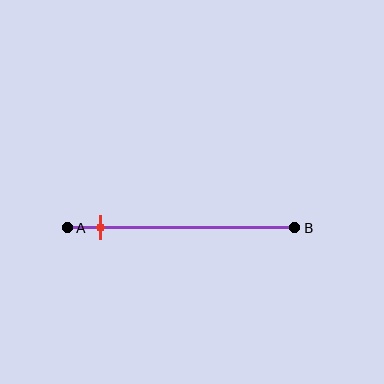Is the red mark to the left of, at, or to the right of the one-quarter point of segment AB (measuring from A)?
The red mark is to the left of the one-quarter point of segment AB.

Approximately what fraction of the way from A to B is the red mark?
The red mark is approximately 15% of the way from A to B.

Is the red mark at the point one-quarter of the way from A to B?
No, the mark is at about 15% from A, not at the 25% one-quarter point.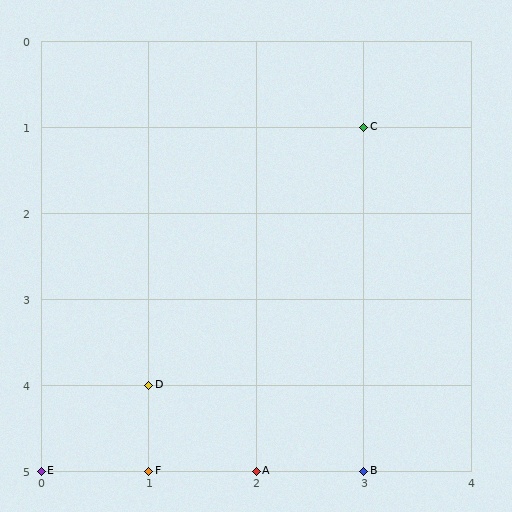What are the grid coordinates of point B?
Point B is at grid coordinates (3, 5).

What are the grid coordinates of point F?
Point F is at grid coordinates (1, 5).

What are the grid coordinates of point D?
Point D is at grid coordinates (1, 4).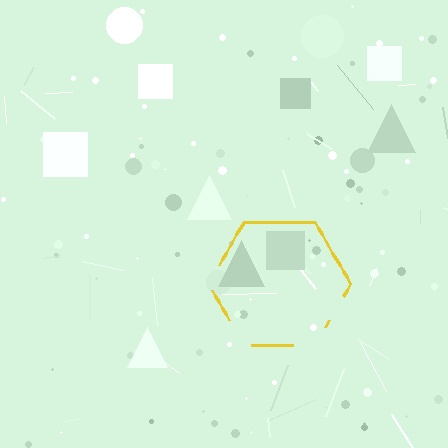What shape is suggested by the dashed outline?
The dashed outline suggests a hexagon.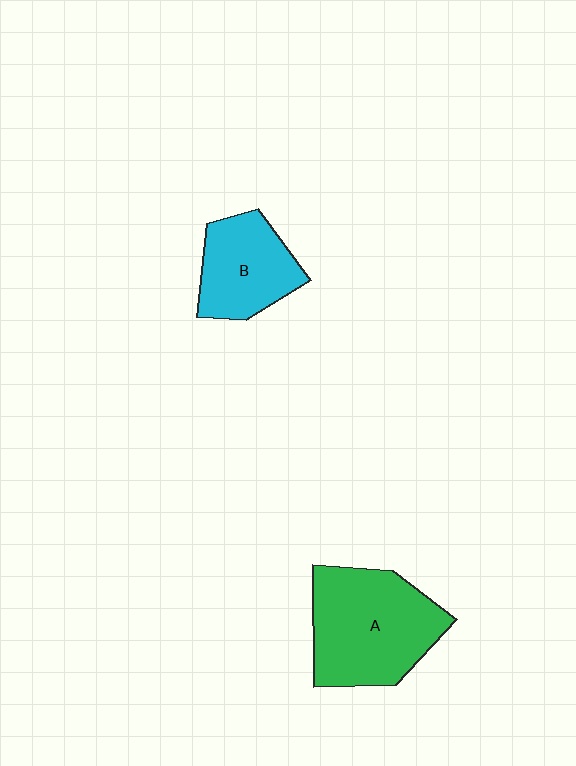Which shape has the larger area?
Shape A (green).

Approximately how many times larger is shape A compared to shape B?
Approximately 1.6 times.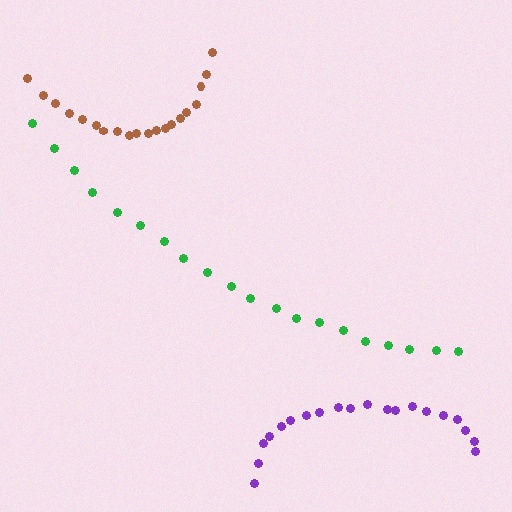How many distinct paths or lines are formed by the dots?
There are 3 distinct paths.